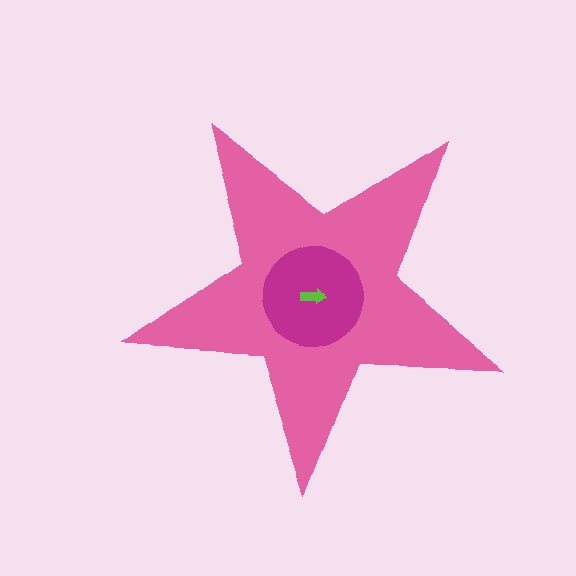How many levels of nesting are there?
3.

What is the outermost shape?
The pink star.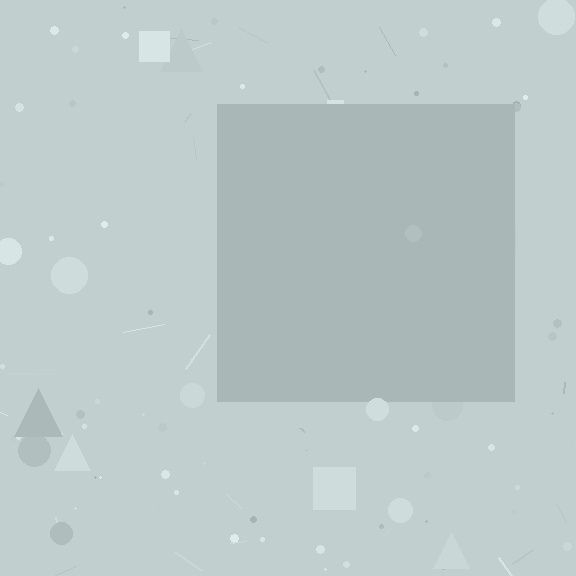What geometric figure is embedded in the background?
A square is embedded in the background.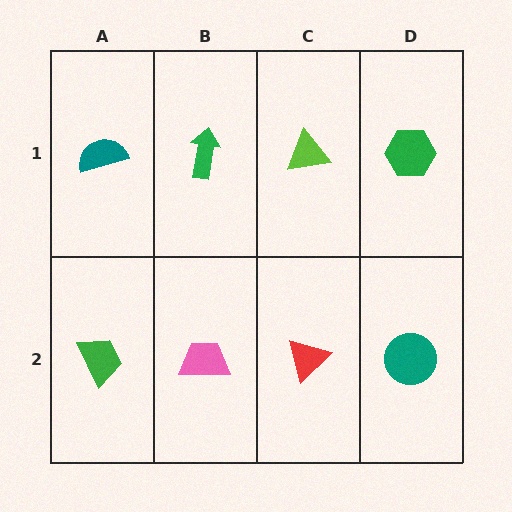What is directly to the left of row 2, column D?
A red triangle.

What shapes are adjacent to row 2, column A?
A teal semicircle (row 1, column A), a pink trapezoid (row 2, column B).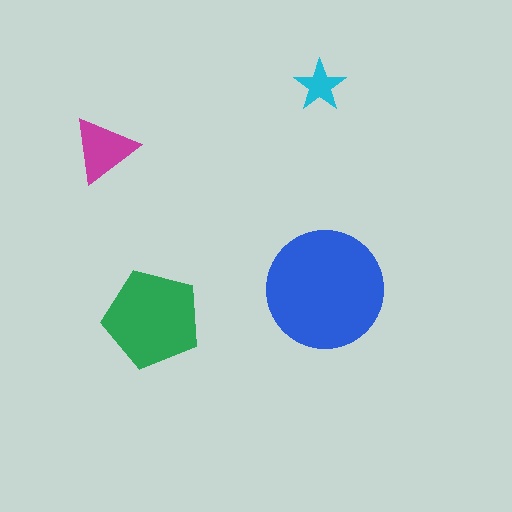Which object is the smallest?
The cyan star.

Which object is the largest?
The blue circle.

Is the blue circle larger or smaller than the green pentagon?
Larger.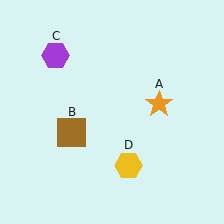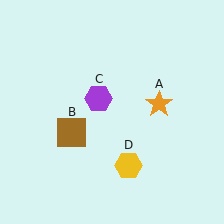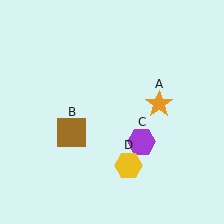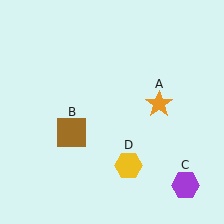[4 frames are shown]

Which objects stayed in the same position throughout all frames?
Orange star (object A) and brown square (object B) and yellow hexagon (object D) remained stationary.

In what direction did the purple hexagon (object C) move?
The purple hexagon (object C) moved down and to the right.